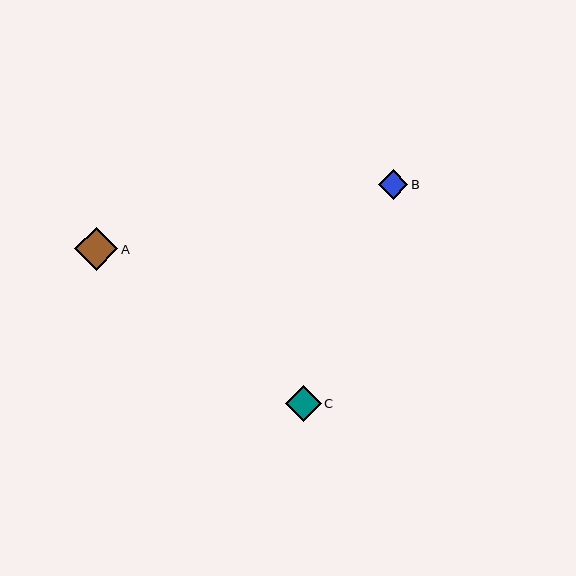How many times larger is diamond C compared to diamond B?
Diamond C is approximately 1.2 times the size of diamond B.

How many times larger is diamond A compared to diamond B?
Diamond A is approximately 1.5 times the size of diamond B.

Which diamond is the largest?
Diamond A is the largest with a size of approximately 43 pixels.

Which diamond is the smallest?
Diamond B is the smallest with a size of approximately 29 pixels.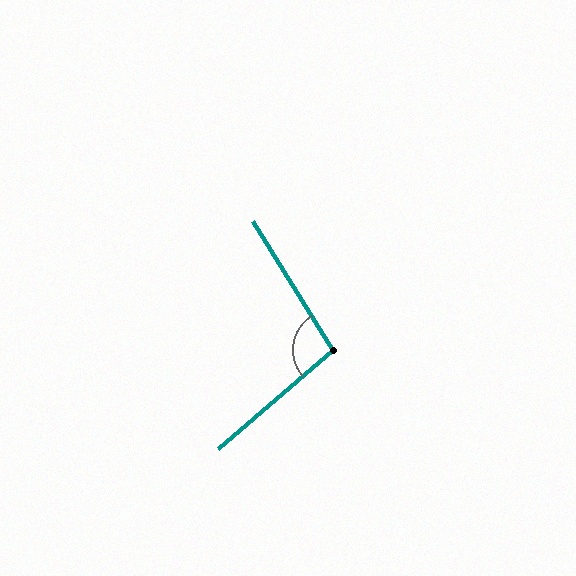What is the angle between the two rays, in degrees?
Approximately 99 degrees.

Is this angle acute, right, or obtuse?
It is obtuse.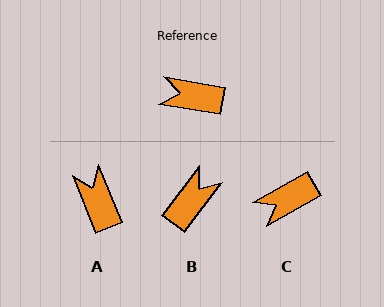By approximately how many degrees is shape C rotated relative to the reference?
Approximately 40 degrees counter-clockwise.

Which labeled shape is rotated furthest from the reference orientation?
B, about 117 degrees away.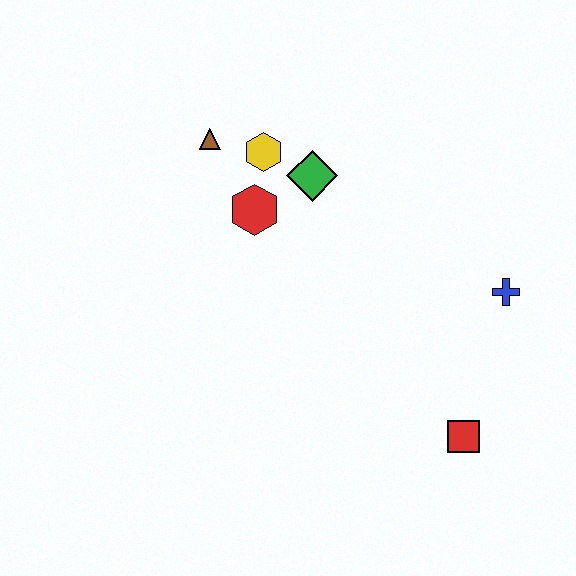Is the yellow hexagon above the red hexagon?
Yes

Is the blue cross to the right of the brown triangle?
Yes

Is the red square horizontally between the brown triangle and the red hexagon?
No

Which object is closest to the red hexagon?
The yellow hexagon is closest to the red hexagon.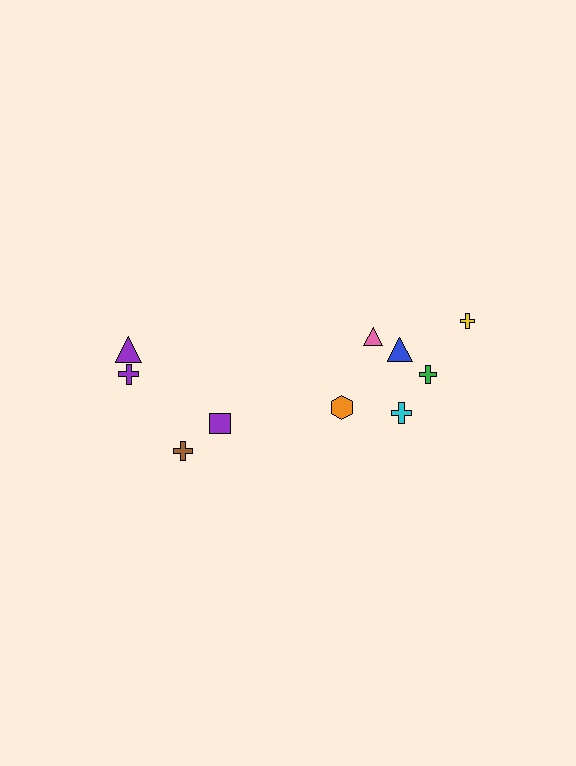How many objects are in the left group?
There are 4 objects.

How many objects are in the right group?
There are 6 objects.